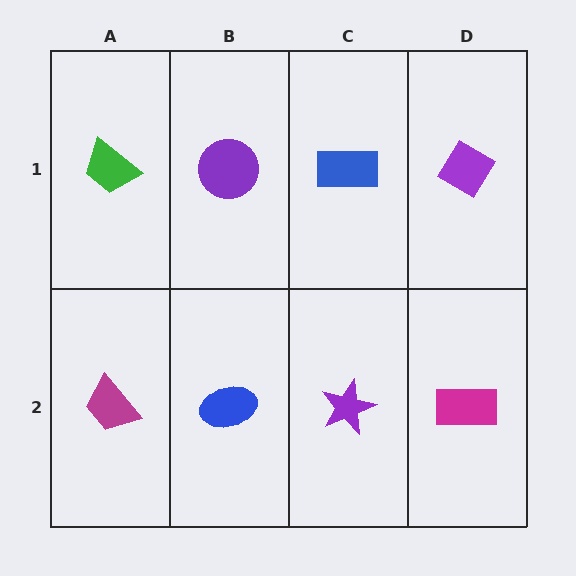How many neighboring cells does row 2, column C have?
3.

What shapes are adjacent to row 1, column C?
A purple star (row 2, column C), a purple circle (row 1, column B), a purple diamond (row 1, column D).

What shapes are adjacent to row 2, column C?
A blue rectangle (row 1, column C), a blue ellipse (row 2, column B), a magenta rectangle (row 2, column D).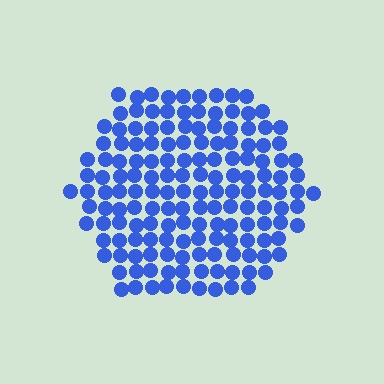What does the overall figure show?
The overall figure shows a hexagon.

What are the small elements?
The small elements are circles.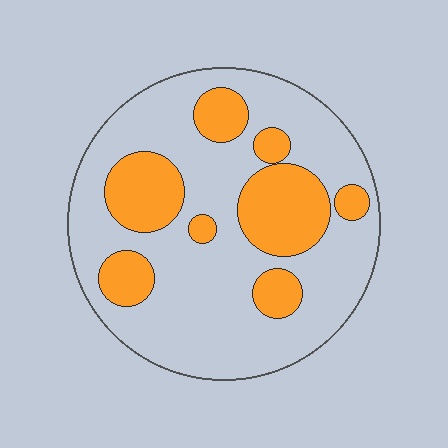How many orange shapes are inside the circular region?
8.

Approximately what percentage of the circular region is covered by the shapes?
Approximately 30%.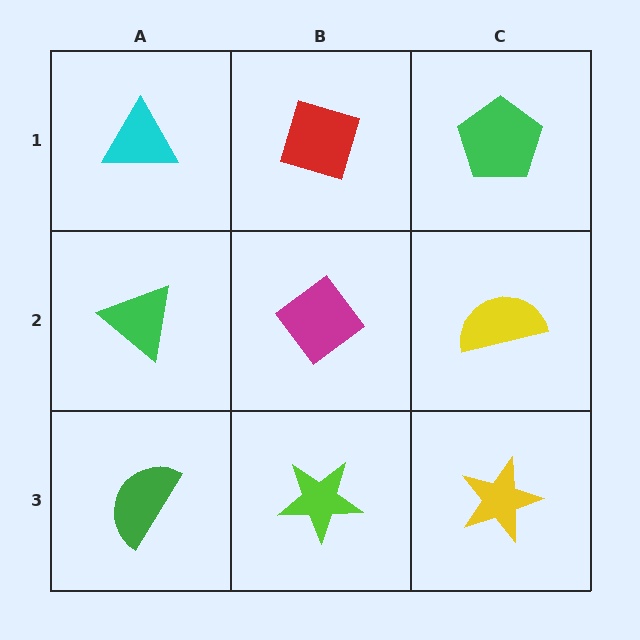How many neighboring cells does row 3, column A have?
2.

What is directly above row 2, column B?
A red diamond.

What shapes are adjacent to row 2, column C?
A green pentagon (row 1, column C), a yellow star (row 3, column C), a magenta diamond (row 2, column B).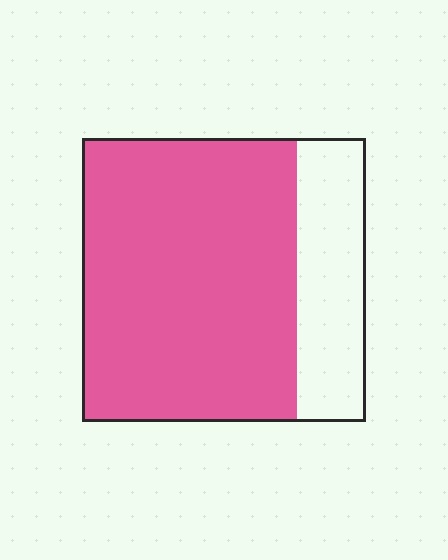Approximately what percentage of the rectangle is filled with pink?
Approximately 75%.